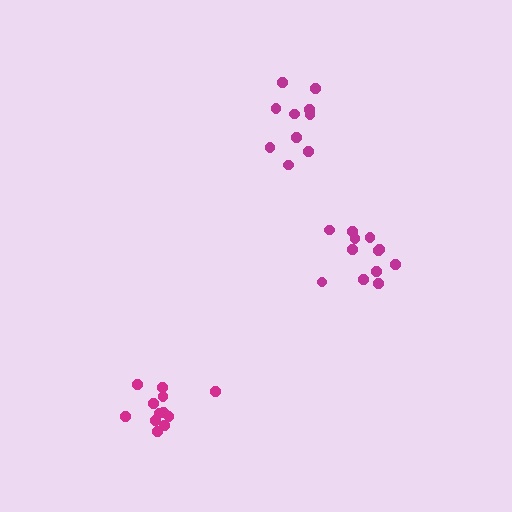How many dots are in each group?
Group 1: 10 dots, Group 2: 12 dots, Group 3: 12 dots (34 total).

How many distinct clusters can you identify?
There are 3 distinct clusters.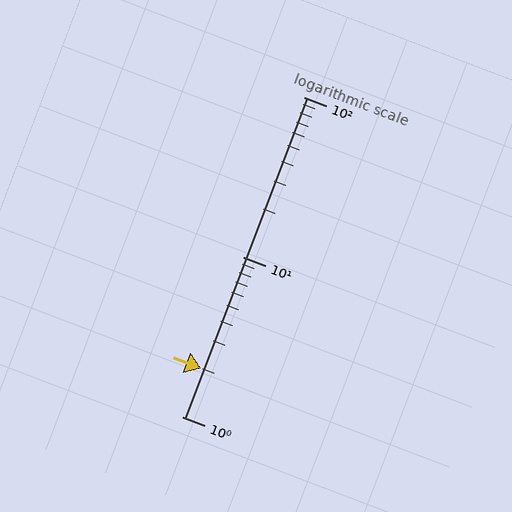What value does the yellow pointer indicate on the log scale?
The pointer indicates approximately 2.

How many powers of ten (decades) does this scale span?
The scale spans 2 decades, from 1 to 100.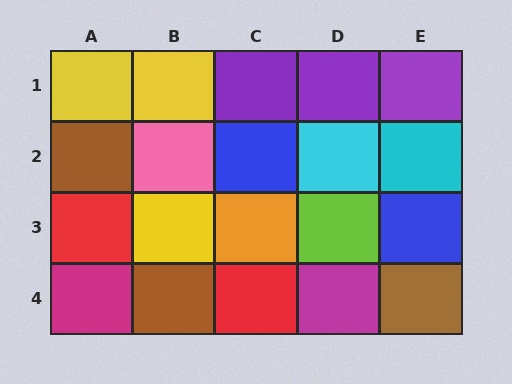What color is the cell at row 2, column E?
Cyan.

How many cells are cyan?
2 cells are cyan.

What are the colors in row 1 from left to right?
Yellow, yellow, purple, purple, purple.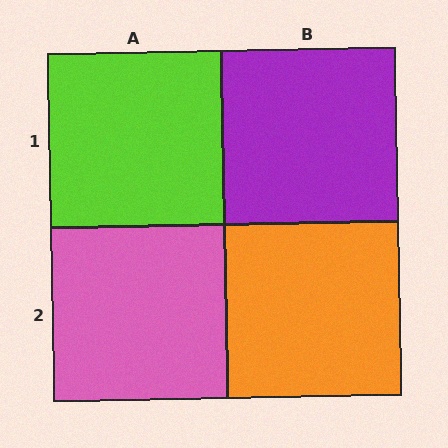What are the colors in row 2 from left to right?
Pink, orange.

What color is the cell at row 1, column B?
Purple.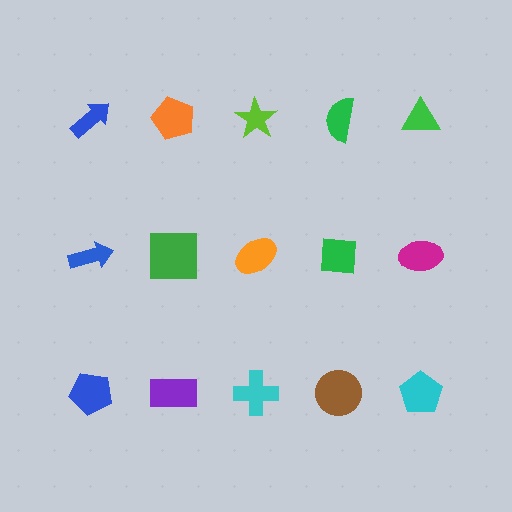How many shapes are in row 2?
5 shapes.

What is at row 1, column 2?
An orange pentagon.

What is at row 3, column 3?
A cyan cross.